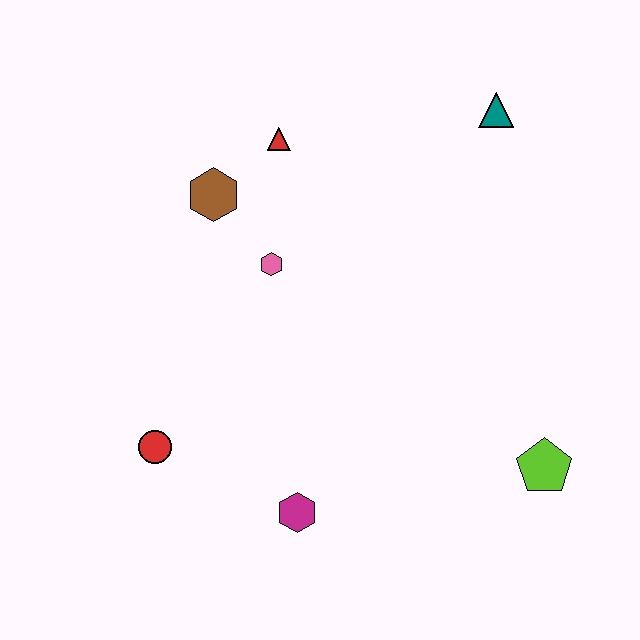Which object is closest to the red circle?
The magenta hexagon is closest to the red circle.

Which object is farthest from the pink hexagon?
The lime pentagon is farthest from the pink hexagon.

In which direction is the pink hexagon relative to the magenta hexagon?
The pink hexagon is above the magenta hexagon.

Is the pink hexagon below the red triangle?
Yes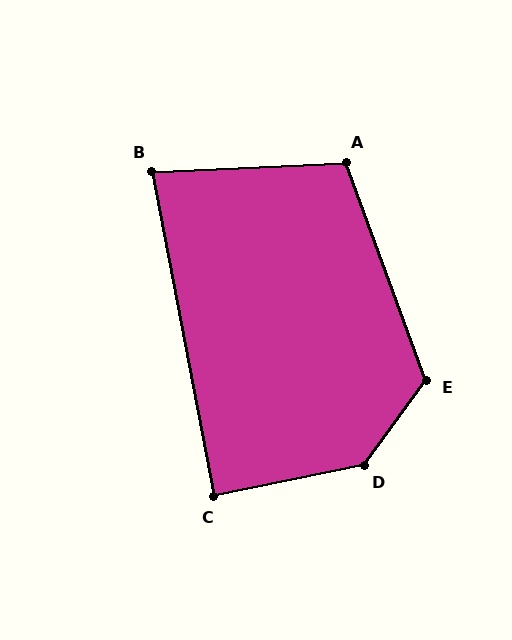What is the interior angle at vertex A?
Approximately 108 degrees (obtuse).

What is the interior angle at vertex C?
Approximately 89 degrees (approximately right).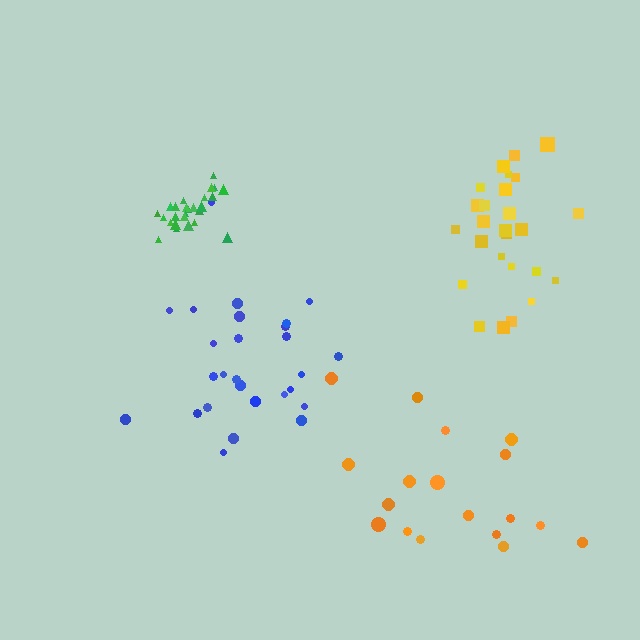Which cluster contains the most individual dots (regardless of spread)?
Blue (27).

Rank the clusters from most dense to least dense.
green, blue, yellow, orange.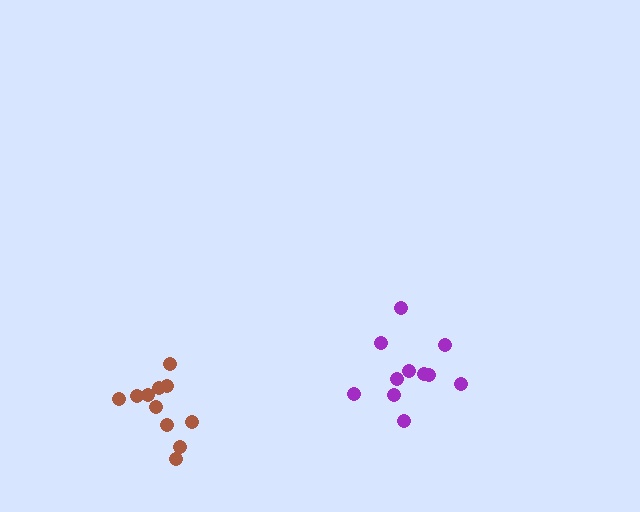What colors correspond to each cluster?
The clusters are colored: purple, brown.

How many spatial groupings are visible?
There are 2 spatial groupings.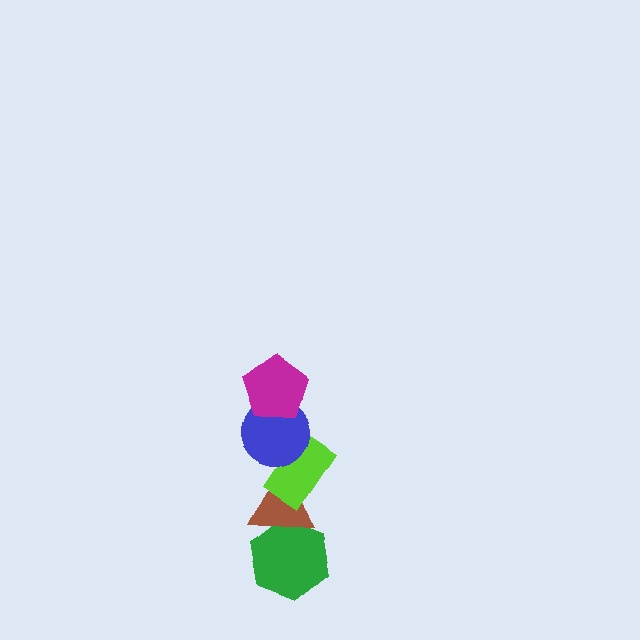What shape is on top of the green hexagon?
The brown triangle is on top of the green hexagon.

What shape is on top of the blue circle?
The magenta pentagon is on top of the blue circle.